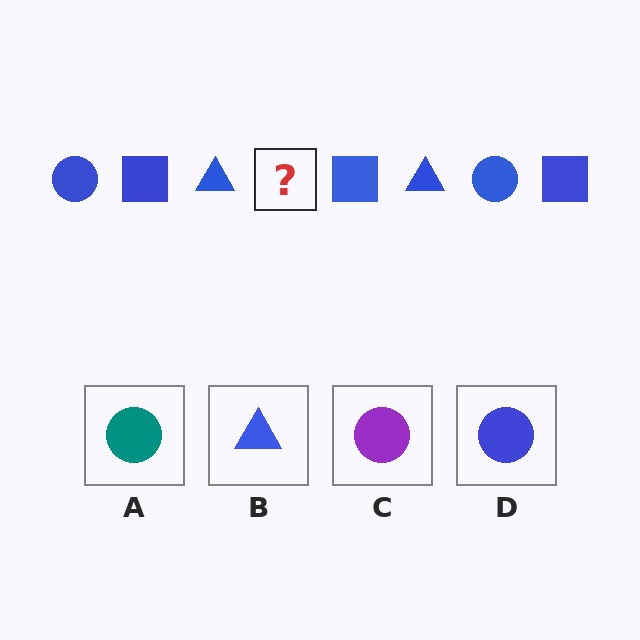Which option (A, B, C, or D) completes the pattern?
D.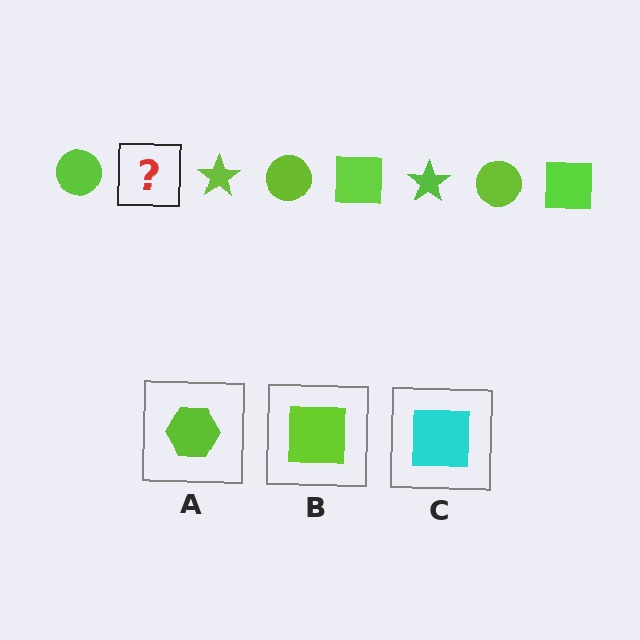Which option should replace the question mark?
Option B.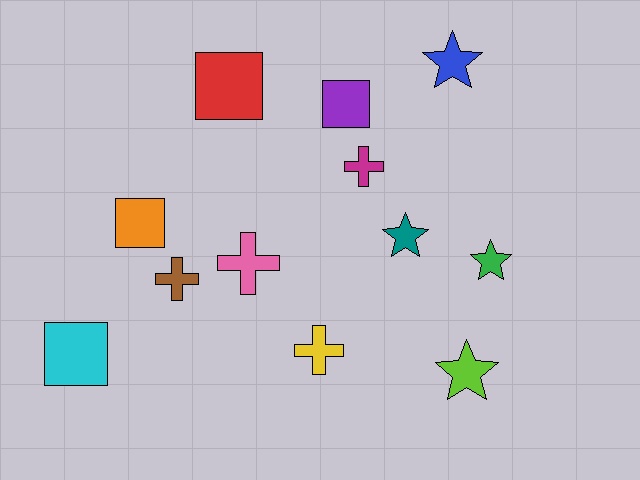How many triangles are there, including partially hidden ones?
There are no triangles.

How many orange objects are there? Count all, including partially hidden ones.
There is 1 orange object.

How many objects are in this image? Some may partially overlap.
There are 12 objects.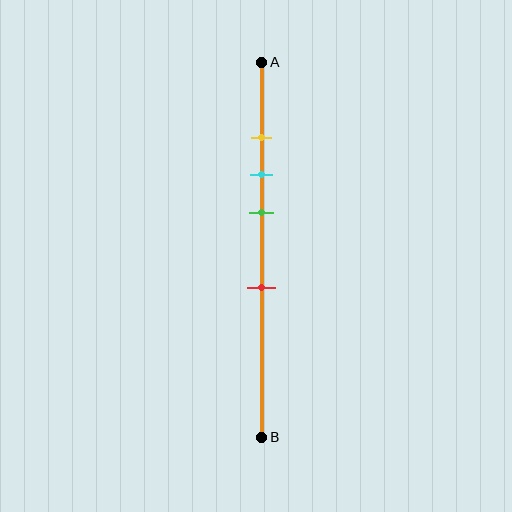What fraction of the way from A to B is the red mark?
The red mark is approximately 60% (0.6) of the way from A to B.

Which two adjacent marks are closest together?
The yellow and cyan marks are the closest adjacent pair.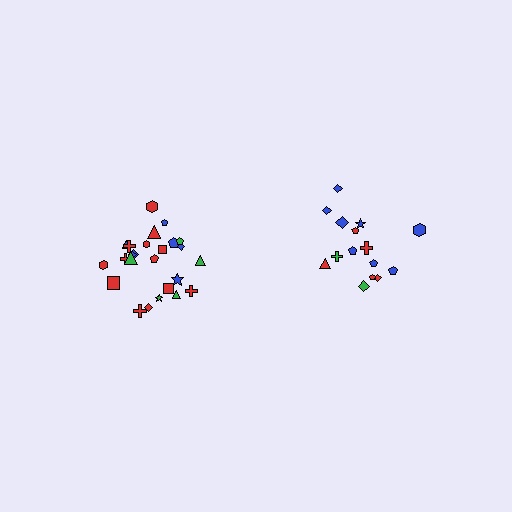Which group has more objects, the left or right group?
The left group.